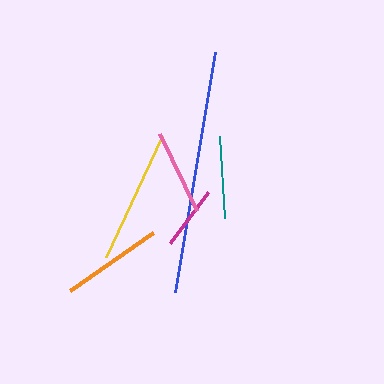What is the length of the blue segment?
The blue segment is approximately 243 pixels long.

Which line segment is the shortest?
The magenta line is the shortest at approximately 64 pixels.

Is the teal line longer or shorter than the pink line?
The pink line is longer than the teal line.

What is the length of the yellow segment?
The yellow segment is approximately 133 pixels long.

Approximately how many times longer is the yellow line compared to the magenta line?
The yellow line is approximately 2.1 times the length of the magenta line.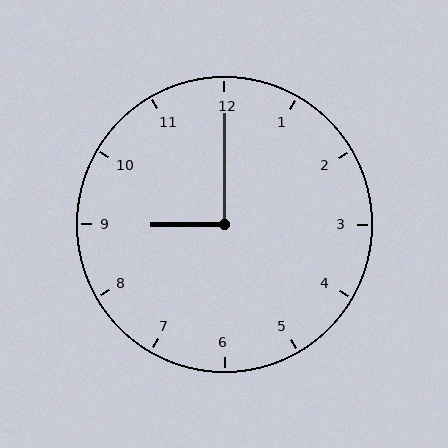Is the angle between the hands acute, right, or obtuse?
It is right.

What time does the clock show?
9:00.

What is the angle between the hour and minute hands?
Approximately 90 degrees.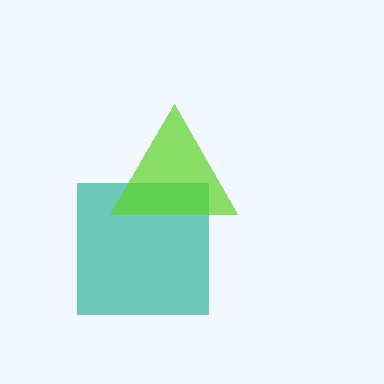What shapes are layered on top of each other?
The layered shapes are: a teal square, a lime triangle.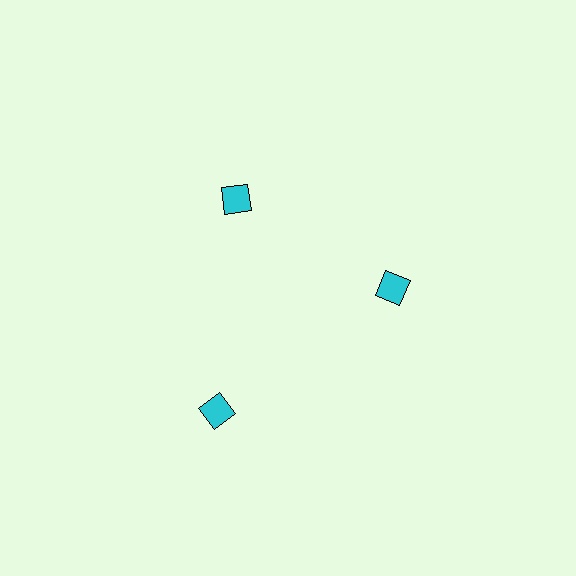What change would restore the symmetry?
The symmetry would be restored by moving it inward, back onto the ring so that all 3 squares sit at equal angles and equal distance from the center.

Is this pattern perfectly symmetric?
No. The 3 cyan squares are arranged in a ring, but one element near the 7 o'clock position is pushed outward from the center, breaking the 3-fold rotational symmetry.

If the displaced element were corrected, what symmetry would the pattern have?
It would have 3-fold rotational symmetry — the pattern would map onto itself every 120 degrees.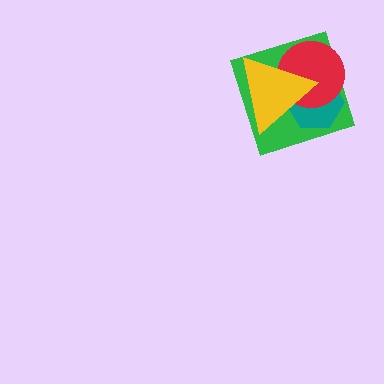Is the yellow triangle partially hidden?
No, no other shape covers it.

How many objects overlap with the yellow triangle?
3 objects overlap with the yellow triangle.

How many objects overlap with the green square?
3 objects overlap with the green square.